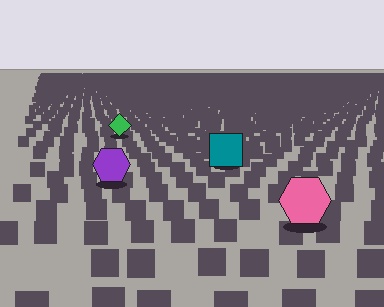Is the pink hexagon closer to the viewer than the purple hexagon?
Yes. The pink hexagon is closer — you can tell from the texture gradient: the ground texture is coarser near it.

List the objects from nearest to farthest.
From nearest to farthest: the pink hexagon, the purple hexagon, the teal square, the green diamond.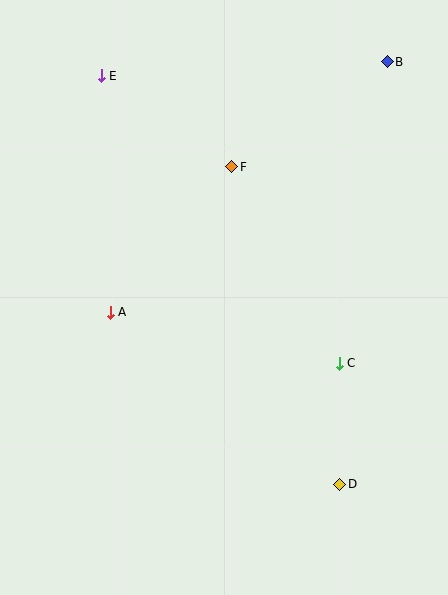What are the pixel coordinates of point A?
Point A is at (110, 312).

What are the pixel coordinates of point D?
Point D is at (340, 485).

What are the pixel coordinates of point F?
Point F is at (232, 167).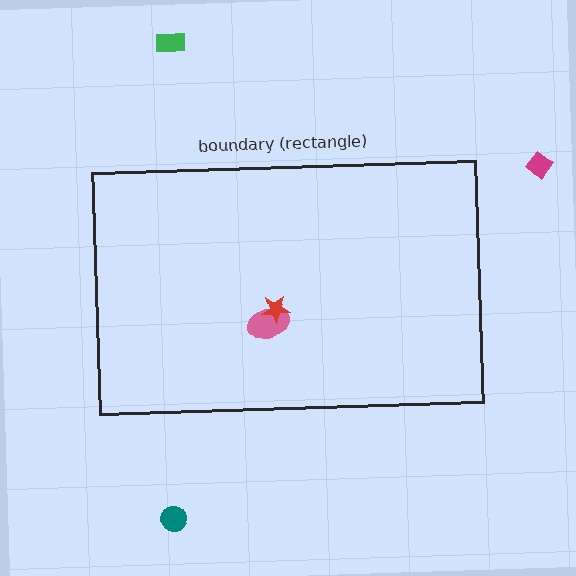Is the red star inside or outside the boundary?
Inside.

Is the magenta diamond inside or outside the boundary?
Outside.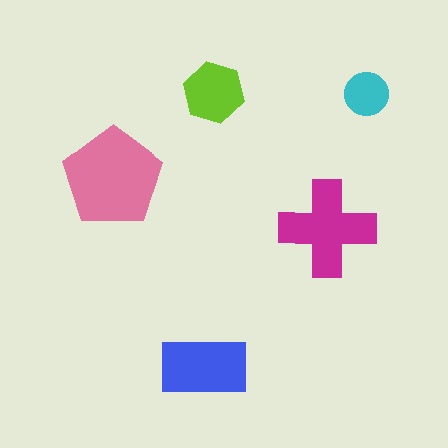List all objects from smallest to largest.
The cyan circle, the lime hexagon, the blue rectangle, the magenta cross, the pink pentagon.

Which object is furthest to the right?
The cyan circle is rightmost.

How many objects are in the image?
There are 5 objects in the image.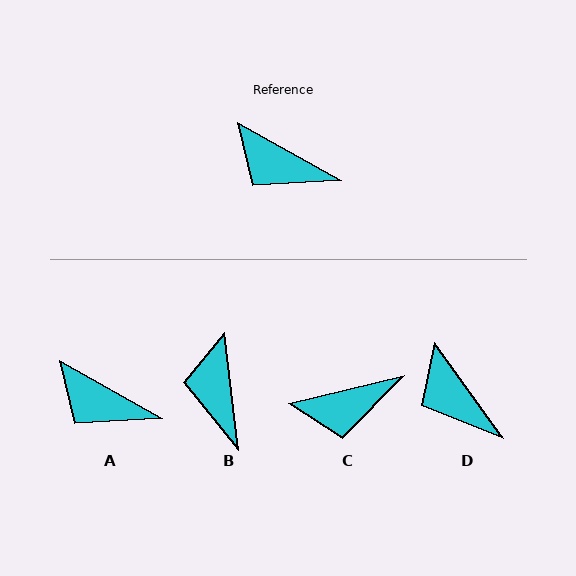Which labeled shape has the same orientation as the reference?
A.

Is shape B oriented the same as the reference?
No, it is off by about 54 degrees.